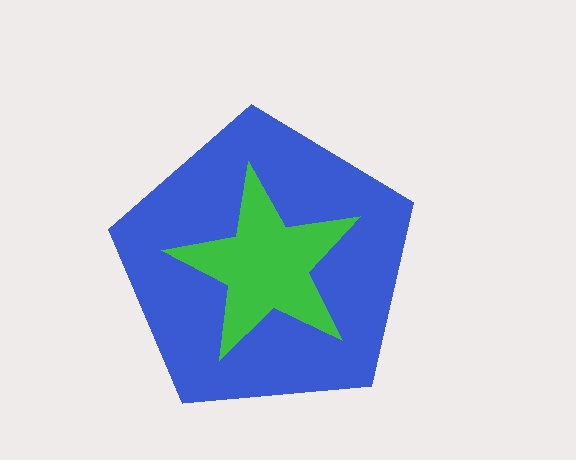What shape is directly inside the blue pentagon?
The green star.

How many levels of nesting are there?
2.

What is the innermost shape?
The green star.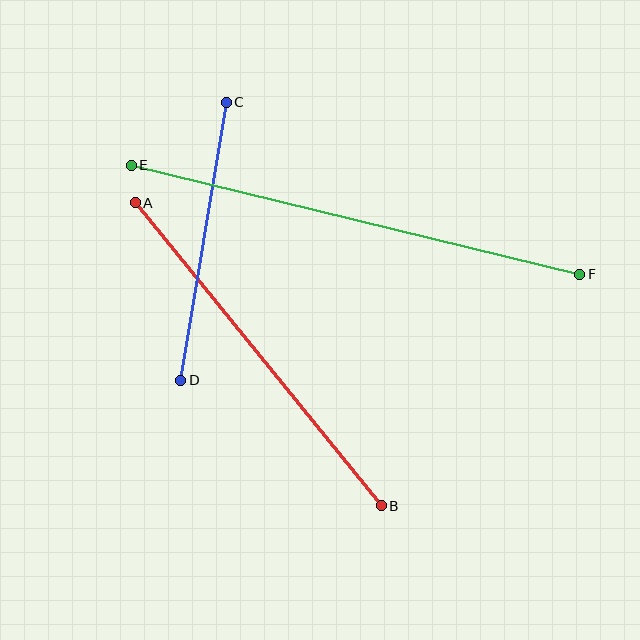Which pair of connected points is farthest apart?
Points E and F are farthest apart.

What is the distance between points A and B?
The distance is approximately 390 pixels.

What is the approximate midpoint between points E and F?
The midpoint is at approximately (356, 220) pixels.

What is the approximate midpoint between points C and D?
The midpoint is at approximately (203, 241) pixels.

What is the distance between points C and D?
The distance is approximately 282 pixels.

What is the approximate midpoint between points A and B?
The midpoint is at approximately (258, 354) pixels.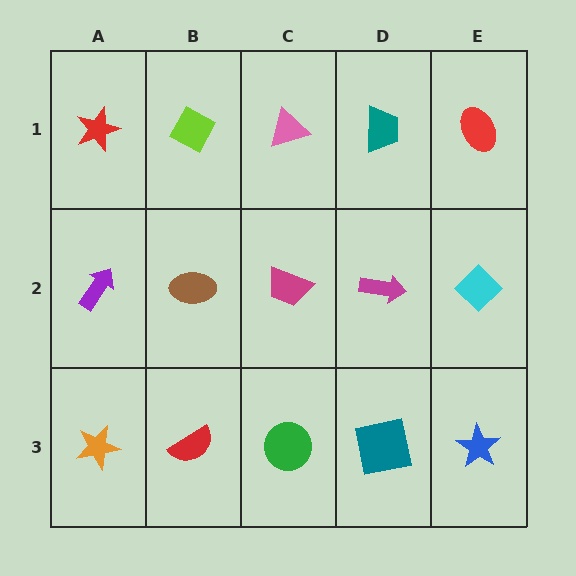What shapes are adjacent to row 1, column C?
A magenta trapezoid (row 2, column C), a lime diamond (row 1, column B), a teal trapezoid (row 1, column D).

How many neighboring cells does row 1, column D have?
3.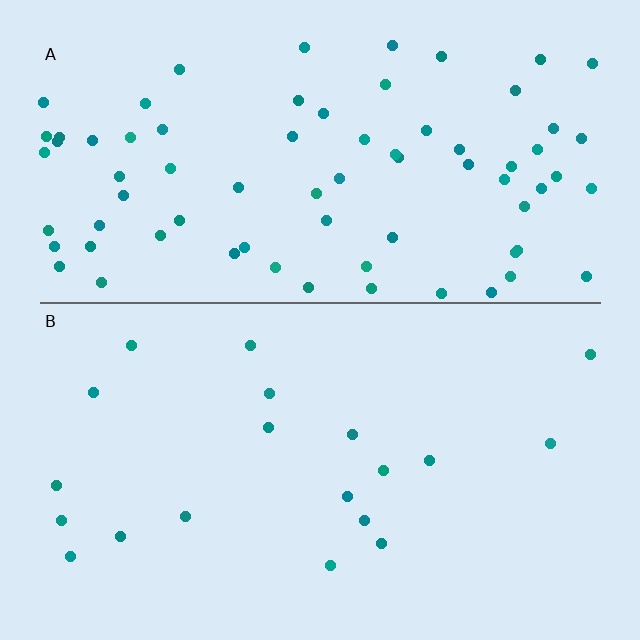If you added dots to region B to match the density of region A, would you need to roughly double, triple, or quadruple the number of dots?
Approximately quadruple.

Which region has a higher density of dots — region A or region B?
A (the top).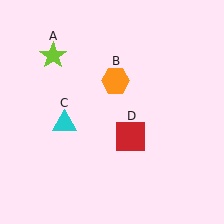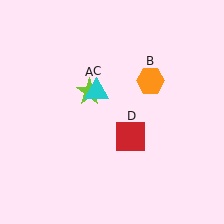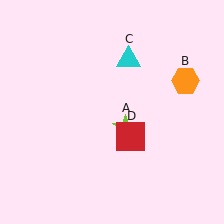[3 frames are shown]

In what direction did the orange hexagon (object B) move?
The orange hexagon (object B) moved right.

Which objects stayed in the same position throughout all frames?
Red square (object D) remained stationary.